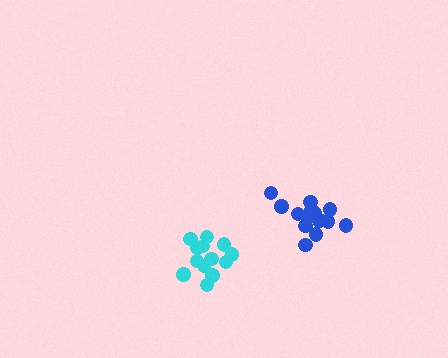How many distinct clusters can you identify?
There are 2 distinct clusters.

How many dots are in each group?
Group 1: 13 dots, Group 2: 14 dots (27 total).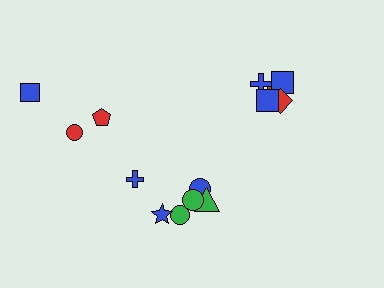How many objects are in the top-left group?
There are 3 objects.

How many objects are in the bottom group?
There are 6 objects.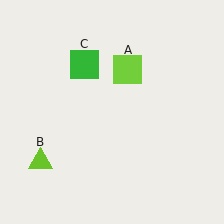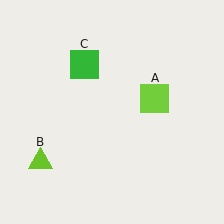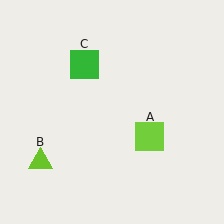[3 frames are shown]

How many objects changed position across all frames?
1 object changed position: lime square (object A).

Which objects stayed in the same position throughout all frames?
Lime triangle (object B) and green square (object C) remained stationary.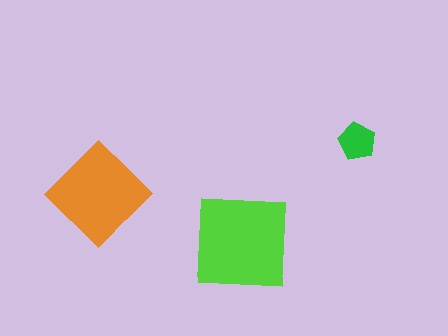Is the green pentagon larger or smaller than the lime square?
Smaller.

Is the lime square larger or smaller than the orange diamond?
Larger.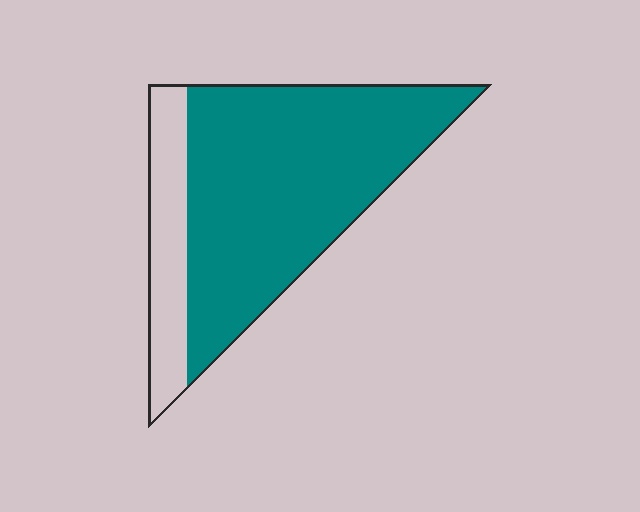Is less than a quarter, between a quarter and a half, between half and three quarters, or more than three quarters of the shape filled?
More than three quarters.